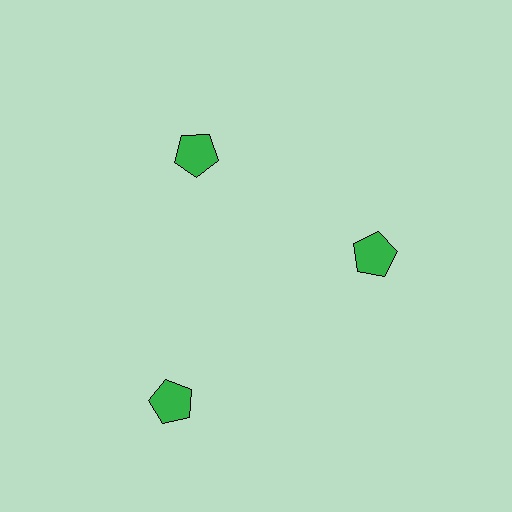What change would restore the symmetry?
The symmetry would be restored by moving it inward, back onto the ring so that all 3 pentagons sit at equal angles and equal distance from the center.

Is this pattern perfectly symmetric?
No. The 3 green pentagons are arranged in a ring, but one element near the 7 o'clock position is pushed outward from the center, breaking the 3-fold rotational symmetry.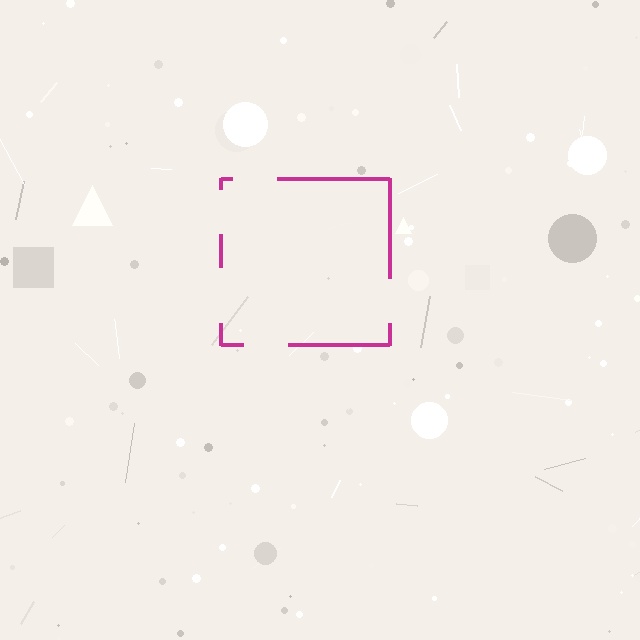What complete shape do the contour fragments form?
The contour fragments form a square.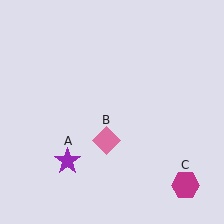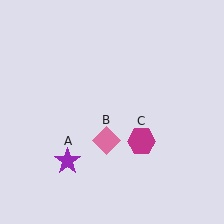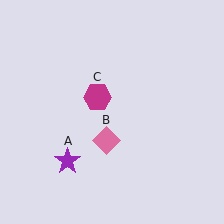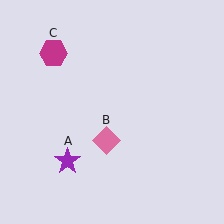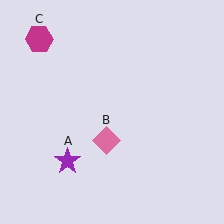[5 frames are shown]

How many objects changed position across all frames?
1 object changed position: magenta hexagon (object C).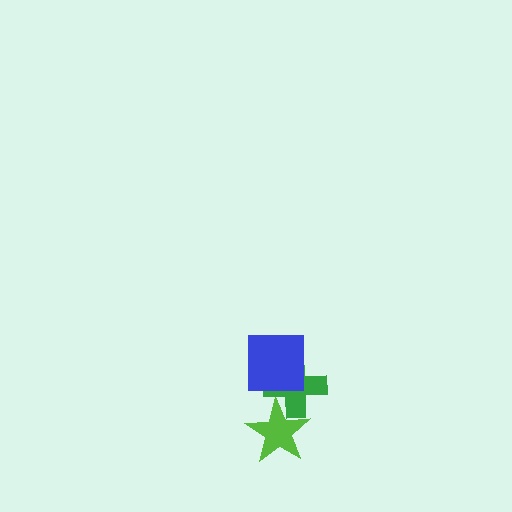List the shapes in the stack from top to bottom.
From top to bottom: the blue square, the green cross, the lime star.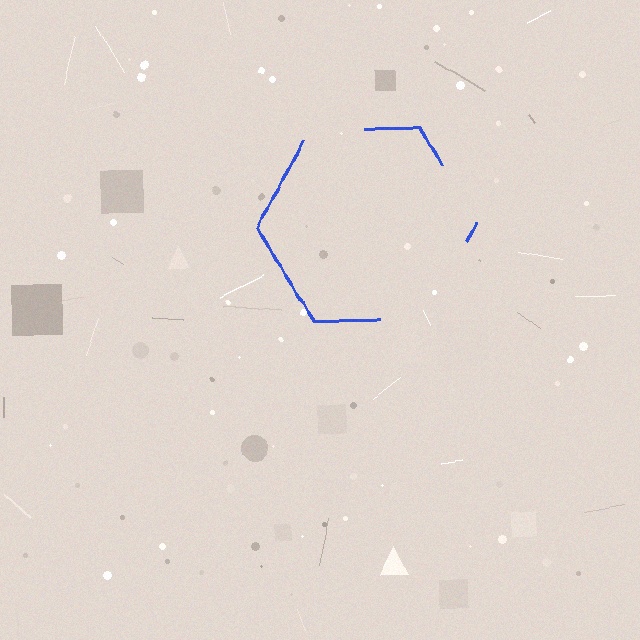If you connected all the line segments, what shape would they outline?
They would outline a hexagon.